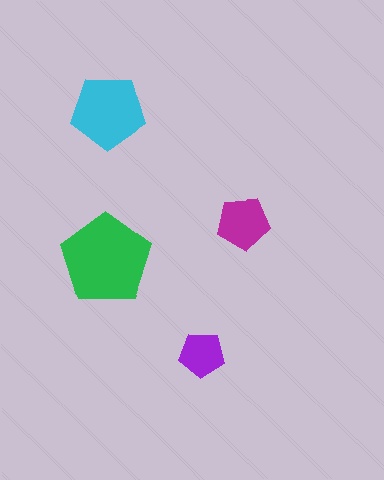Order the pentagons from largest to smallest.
the green one, the cyan one, the magenta one, the purple one.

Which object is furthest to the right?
The magenta pentagon is rightmost.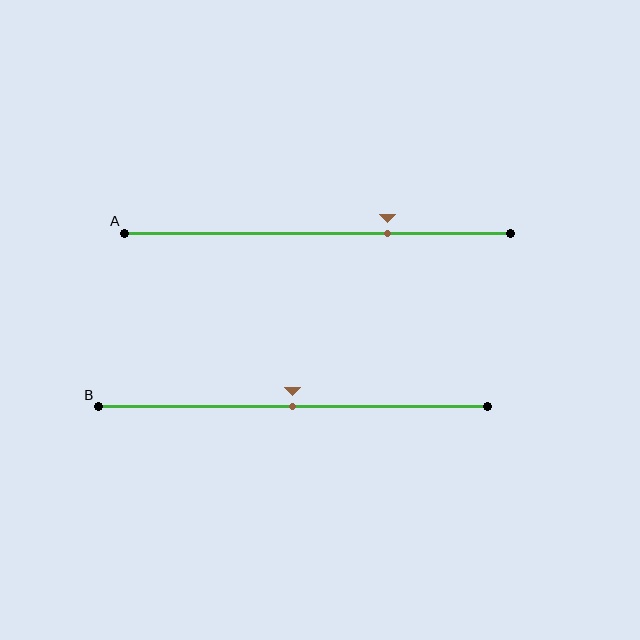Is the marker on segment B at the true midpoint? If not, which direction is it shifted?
Yes, the marker on segment B is at the true midpoint.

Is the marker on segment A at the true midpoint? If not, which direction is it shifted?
No, the marker on segment A is shifted to the right by about 18% of the segment length.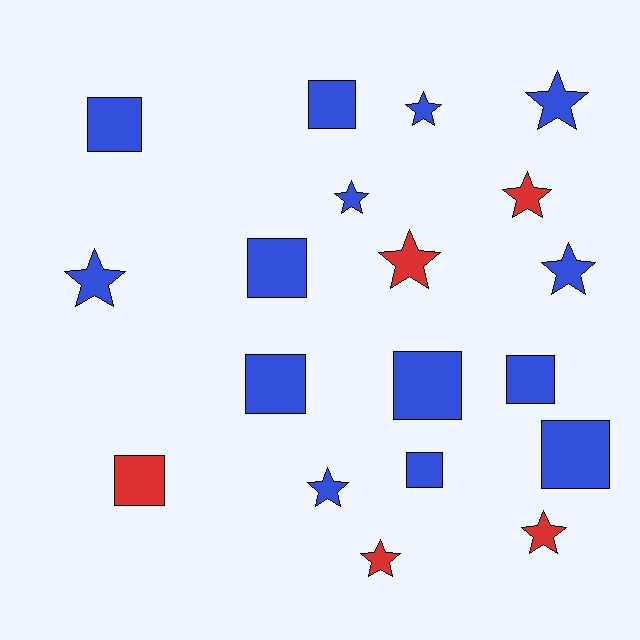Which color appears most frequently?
Blue, with 14 objects.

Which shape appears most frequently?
Star, with 10 objects.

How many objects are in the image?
There are 19 objects.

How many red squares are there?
There is 1 red square.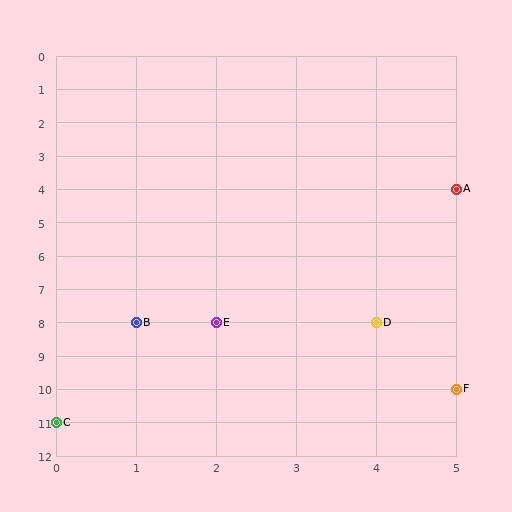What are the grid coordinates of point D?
Point D is at grid coordinates (4, 8).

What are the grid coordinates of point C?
Point C is at grid coordinates (0, 11).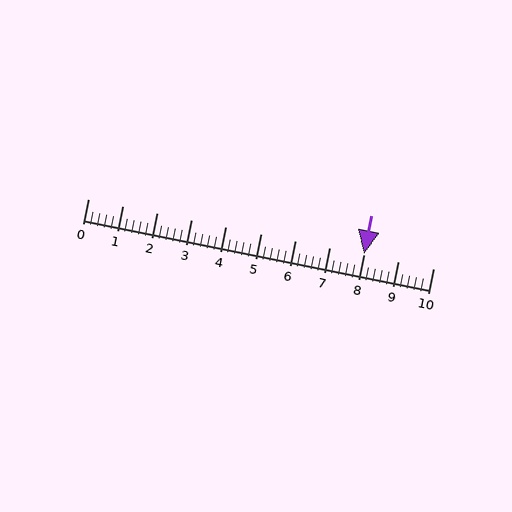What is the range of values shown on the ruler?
The ruler shows values from 0 to 10.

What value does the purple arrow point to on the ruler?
The purple arrow points to approximately 8.0.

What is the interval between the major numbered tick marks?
The major tick marks are spaced 1 units apart.